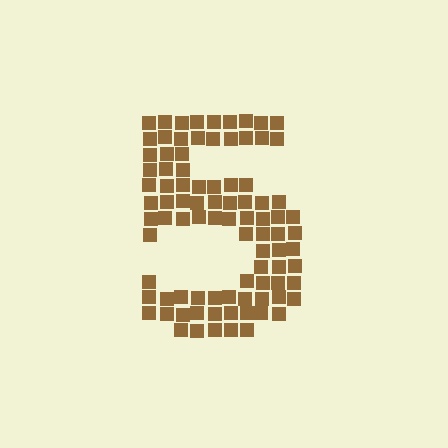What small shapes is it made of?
It is made of small squares.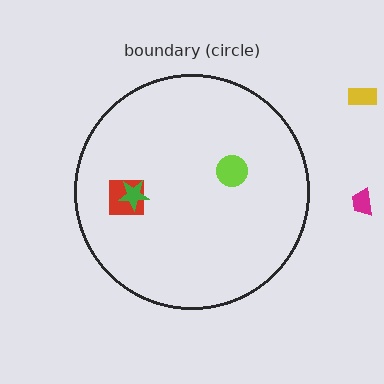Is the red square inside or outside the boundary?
Inside.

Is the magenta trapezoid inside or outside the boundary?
Outside.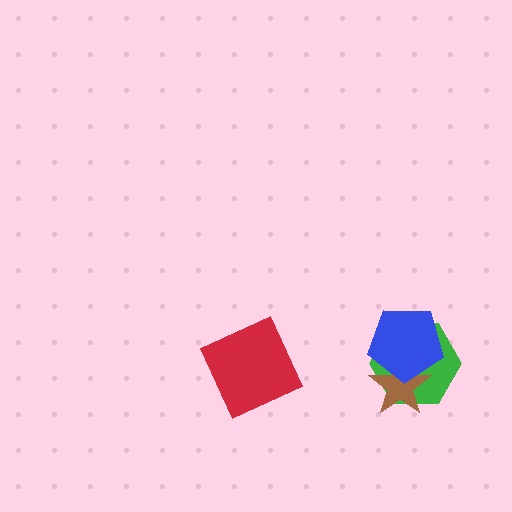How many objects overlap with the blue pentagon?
2 objects overlap with the blue pentagon.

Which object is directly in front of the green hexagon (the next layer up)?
The brown star is directly in front of the green hexagon.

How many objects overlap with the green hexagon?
2 objects overlap with the green hexagon.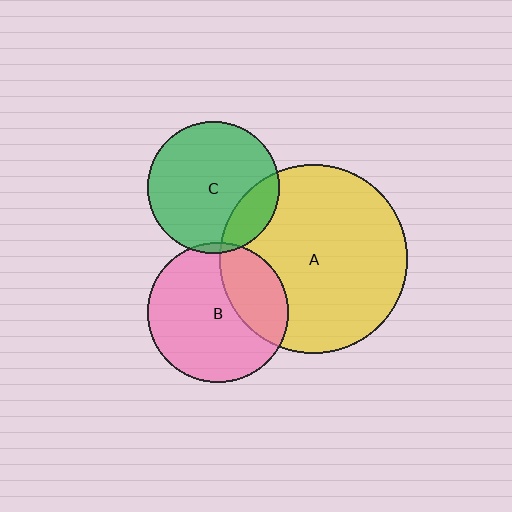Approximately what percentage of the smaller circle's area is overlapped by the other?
Approximately 30%.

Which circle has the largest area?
Circle A (yellow).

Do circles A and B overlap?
Yes.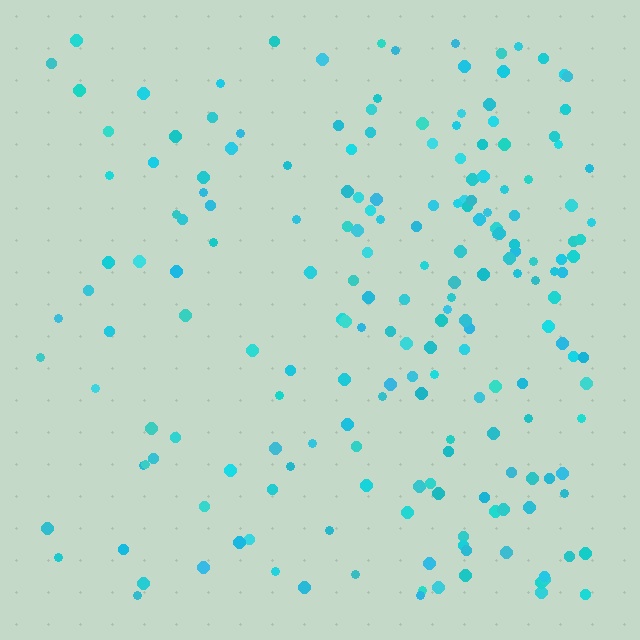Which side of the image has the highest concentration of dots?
The right.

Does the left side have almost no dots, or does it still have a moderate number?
Still a moderate number, just noticeably fewer than the right.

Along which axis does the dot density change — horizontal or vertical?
Horizontal.